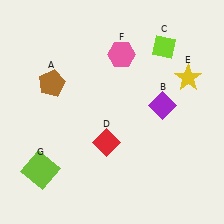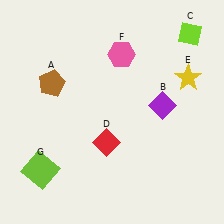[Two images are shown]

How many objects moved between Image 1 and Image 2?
1 object moved between the two images.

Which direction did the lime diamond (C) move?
The lime diamond (C) moved right.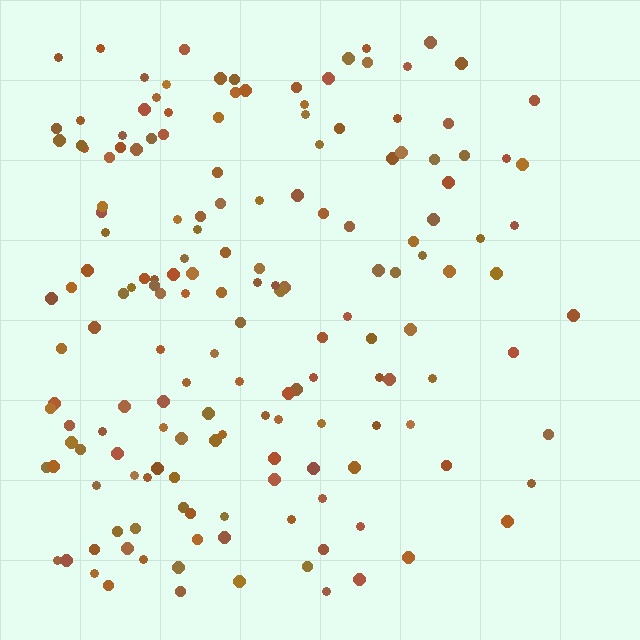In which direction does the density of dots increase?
From right to left, with the left side densest.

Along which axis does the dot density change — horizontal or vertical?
Horizontal.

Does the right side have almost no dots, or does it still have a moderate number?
Still a moderate number, just noticeably fewer than the left.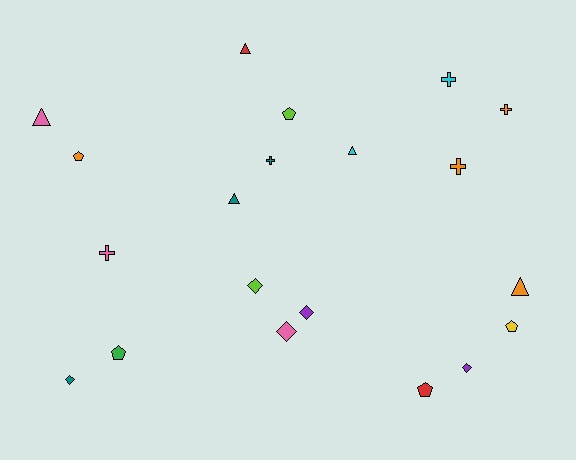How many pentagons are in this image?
There are 5 pentagons.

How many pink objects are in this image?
There are 3 pink objects.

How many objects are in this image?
There are 20 objects.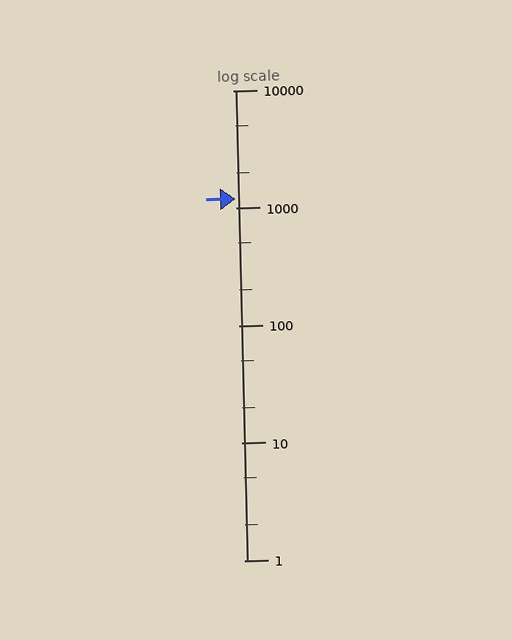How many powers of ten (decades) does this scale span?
The scale spans 4 decades, from 1 to 10000.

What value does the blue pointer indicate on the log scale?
The pointer indicates approximately 1200.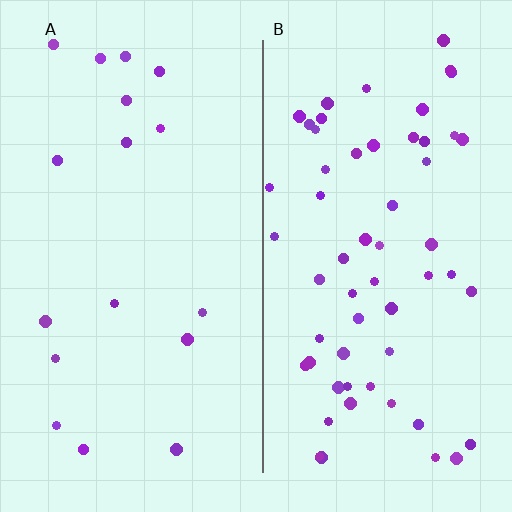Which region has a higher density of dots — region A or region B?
B (the right).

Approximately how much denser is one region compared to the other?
Approximately 3.4× — region B over region A.